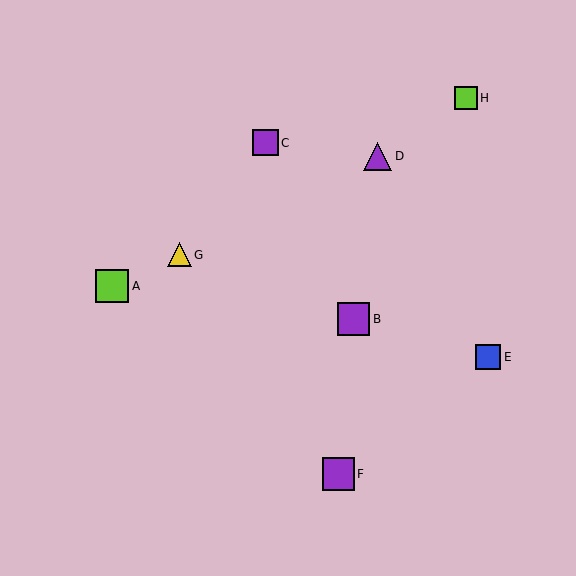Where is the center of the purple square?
The center of the purple square is at (354, 319).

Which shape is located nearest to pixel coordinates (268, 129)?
The purple square (labeled C) at (265, 143) is nearest to that location.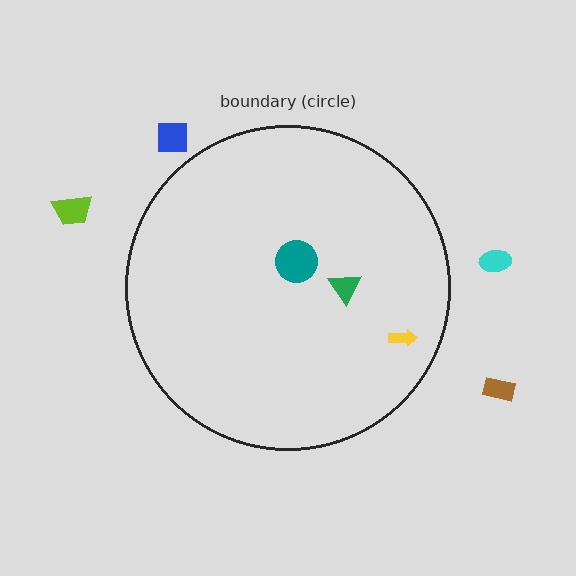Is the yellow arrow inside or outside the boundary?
Inside.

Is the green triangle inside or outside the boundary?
Inside.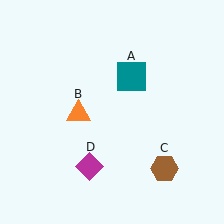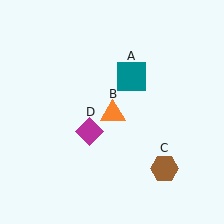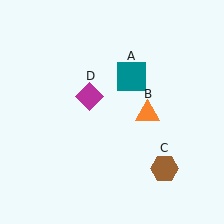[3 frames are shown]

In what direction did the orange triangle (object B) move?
The orange triangle (object B) moved right.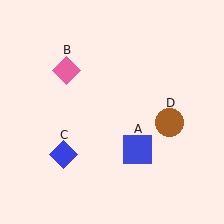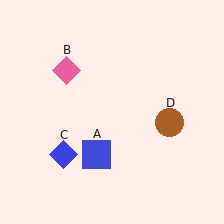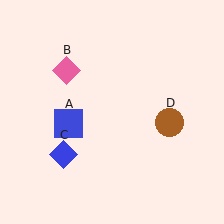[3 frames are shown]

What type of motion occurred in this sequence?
The blue square (object A) rotated clockwise around the center of the scene.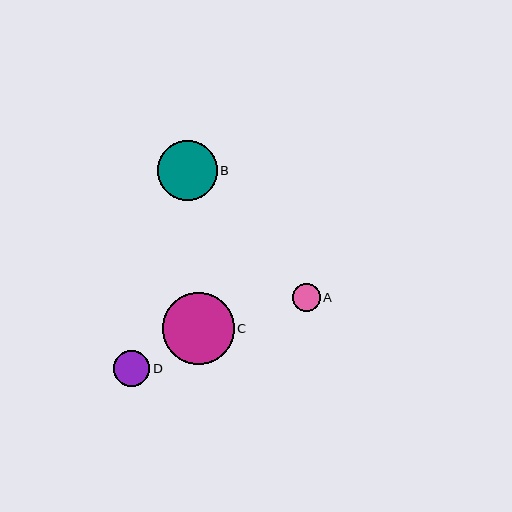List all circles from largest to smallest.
From largest to smallest: C, B, D, A.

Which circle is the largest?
Circle C is the largest with a size of approximately 71 pixels.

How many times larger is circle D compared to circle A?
Circle D is approximately 1.3 times the size of circle A.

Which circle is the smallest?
Circle A is the smallest with a size of approximately 28 pixels.